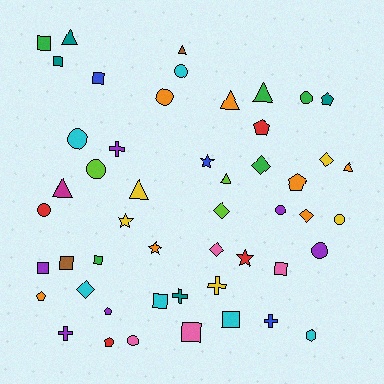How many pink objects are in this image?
There are 4 pink objects.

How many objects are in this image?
There are 50 objects.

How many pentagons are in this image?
There are 6 pentagons.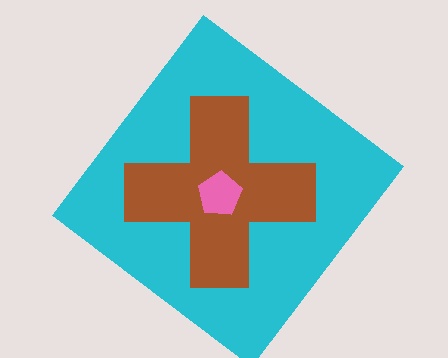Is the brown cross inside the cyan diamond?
Yes.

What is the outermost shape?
The cyan diamond.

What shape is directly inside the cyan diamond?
The brown cross.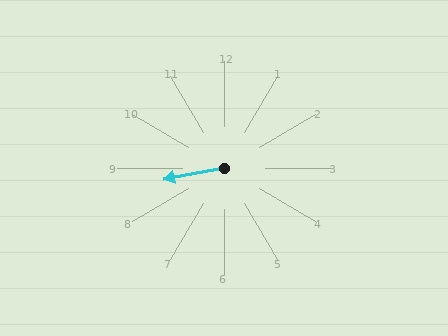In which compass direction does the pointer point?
West.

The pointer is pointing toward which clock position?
Roughly 9 o'clock.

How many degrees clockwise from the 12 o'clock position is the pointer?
Approximately 260 degrees.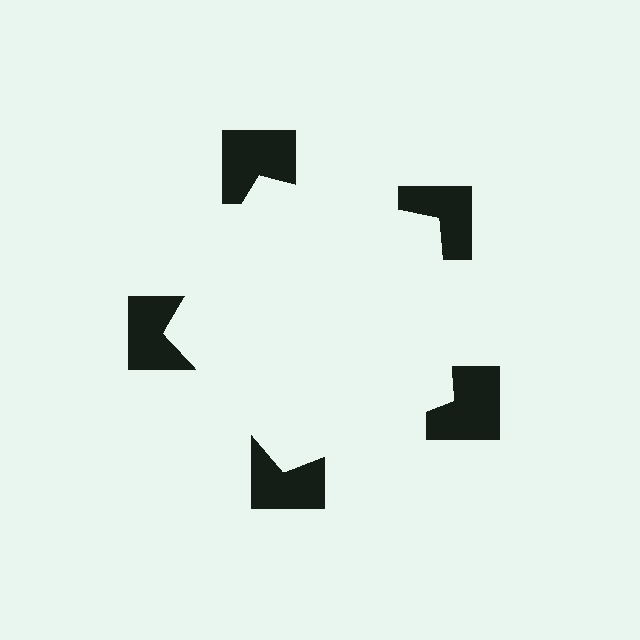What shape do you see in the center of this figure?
An illusory pentagon — its edges are inferred from the aligned wedge cuts in the notched squares, not physically drawn.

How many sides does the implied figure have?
5 sides.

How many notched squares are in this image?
There are 5 — one at each vertex of the illusory pentagon.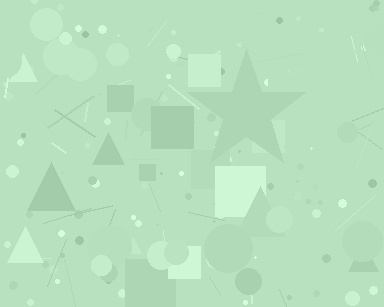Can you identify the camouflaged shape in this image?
The camouflaged shape is a star.